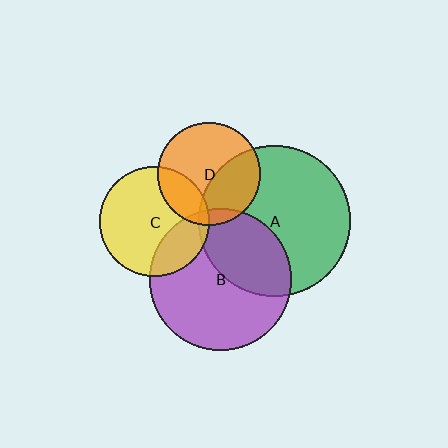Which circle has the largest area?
Circle A (green).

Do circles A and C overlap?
Yes.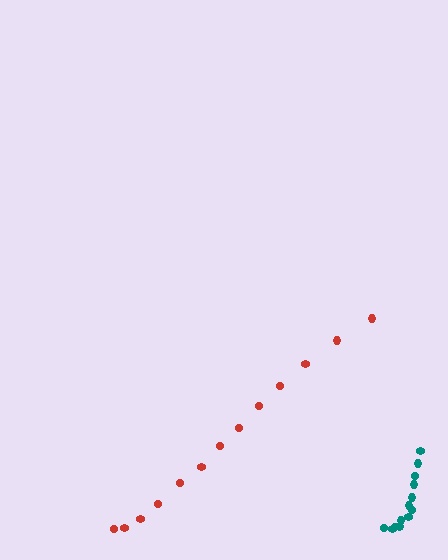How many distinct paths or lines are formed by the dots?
There are 2 distinct paths.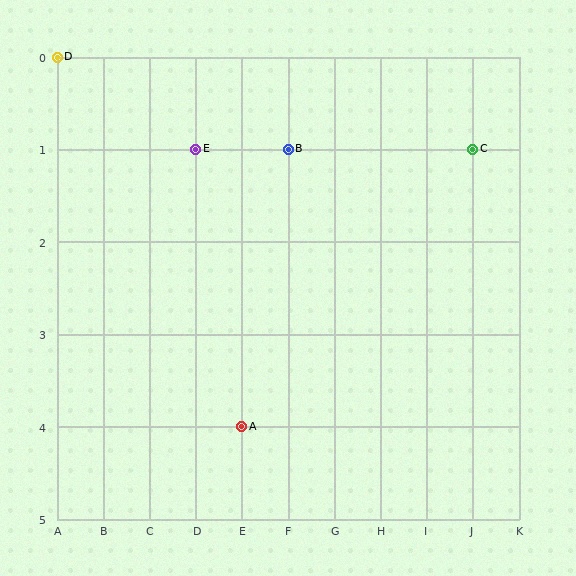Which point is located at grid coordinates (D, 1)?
Point E is at (D, 1).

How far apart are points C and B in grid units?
Points C and B are 4 columns apart.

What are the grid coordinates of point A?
Point A is at grid coordinates (E, 4).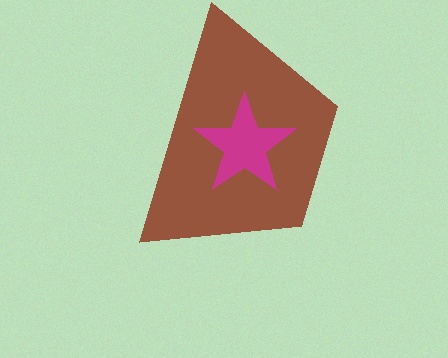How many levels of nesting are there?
2.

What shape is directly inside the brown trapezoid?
The magenta star.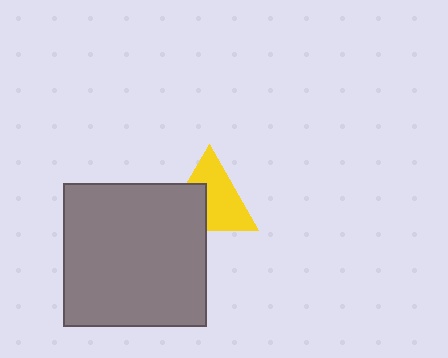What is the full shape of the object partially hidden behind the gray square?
The partially hidden object is a yellow triangle.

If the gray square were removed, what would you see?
You would see the complete yellow triangle.